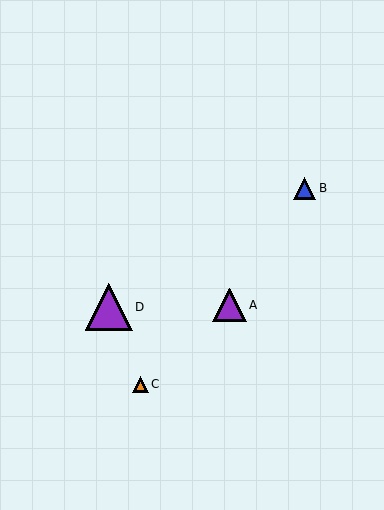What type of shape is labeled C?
Shape C is an orange triangle.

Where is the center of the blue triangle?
The center of the blue triangle is at (305, 188).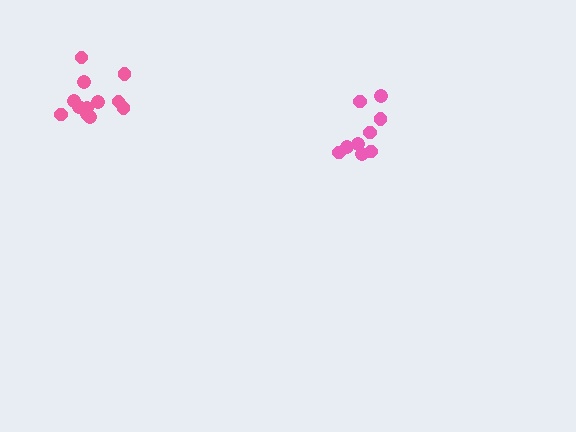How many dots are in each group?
Group 1: 9 dots, Group 2: 13 dots (22 total).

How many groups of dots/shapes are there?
There are 2 groups.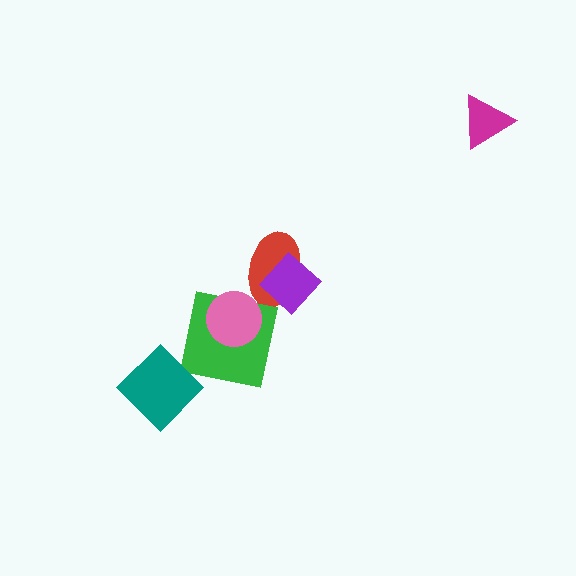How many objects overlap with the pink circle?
1 object overlaps with the pink circle.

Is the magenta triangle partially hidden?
No, no other shape covers it.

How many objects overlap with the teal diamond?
0 objects overlap with the teal diamond.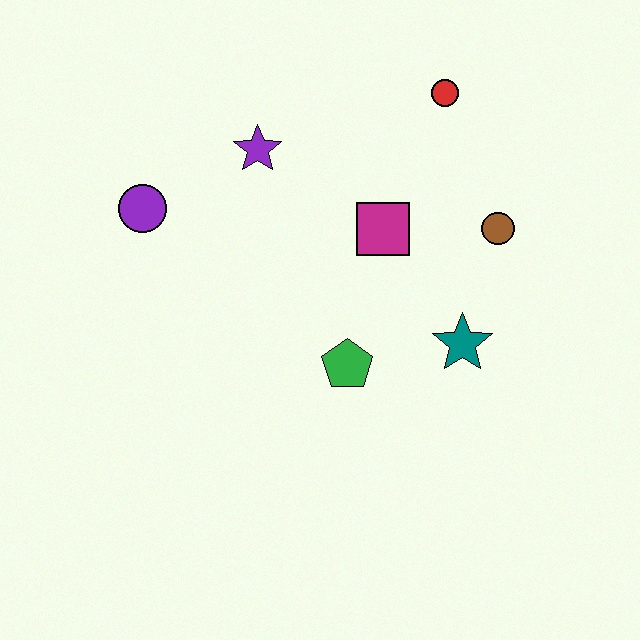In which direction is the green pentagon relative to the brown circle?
The green pentagon is to the left of the brown circle.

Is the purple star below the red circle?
Yes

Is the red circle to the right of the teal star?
No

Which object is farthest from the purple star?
The teal star is farthest from the purple star.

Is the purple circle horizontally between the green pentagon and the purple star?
No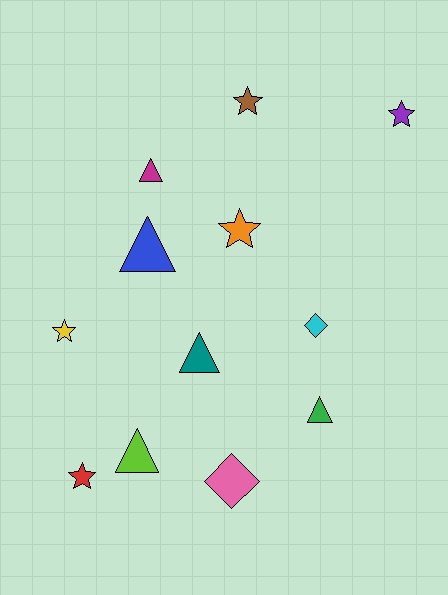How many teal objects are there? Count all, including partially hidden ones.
There is 1 teal object.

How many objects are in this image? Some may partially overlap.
There are 12 objects.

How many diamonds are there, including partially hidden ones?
There are 2 diamonds.